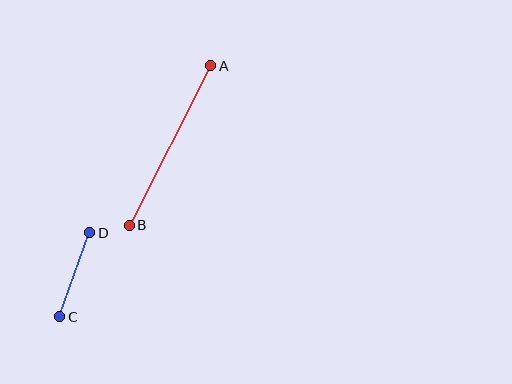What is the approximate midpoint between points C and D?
The midpoint is at approximately (75, 275) pixels.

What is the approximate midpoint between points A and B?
The midpoint is at approximately (170, 146) pixels.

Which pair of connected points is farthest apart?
Points A and B are farthest apart.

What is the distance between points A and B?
The distance is approximately 179 pixels.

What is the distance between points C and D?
The distance is approximately 89 pixels.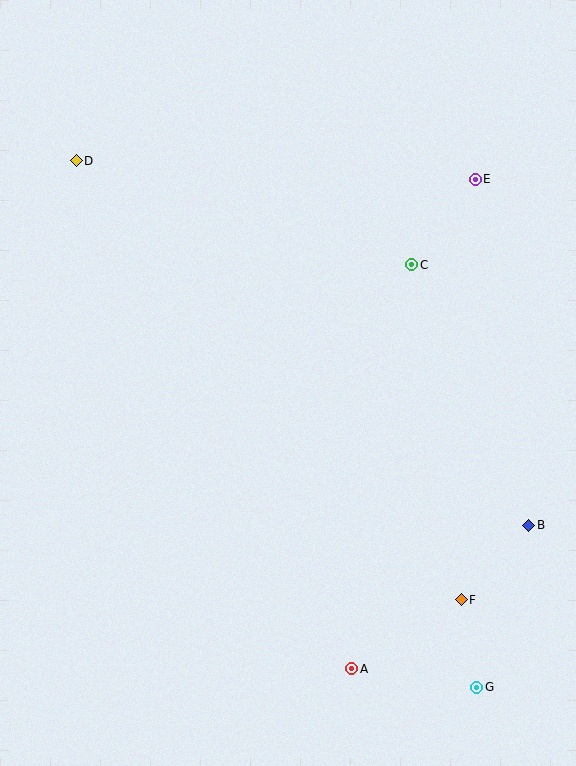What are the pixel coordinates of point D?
Point D is at (76, 161).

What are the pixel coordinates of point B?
Point B is at (529, 525).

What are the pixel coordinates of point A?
Point A is at (352, 669).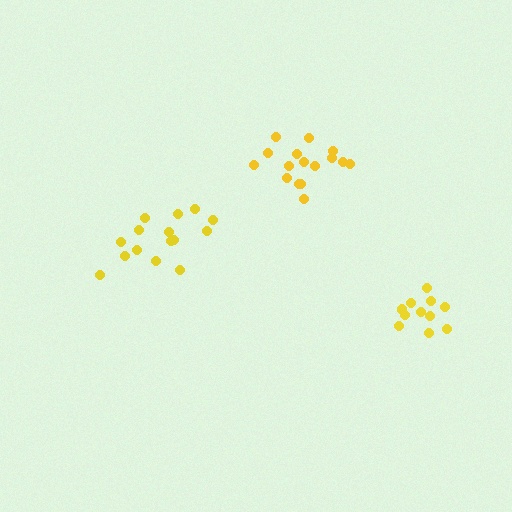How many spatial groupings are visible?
There are 3 spatial groupings.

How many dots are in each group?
Group 1: 16 dots, Group 2: 11 dots, Group 3: 15 dots (42 total).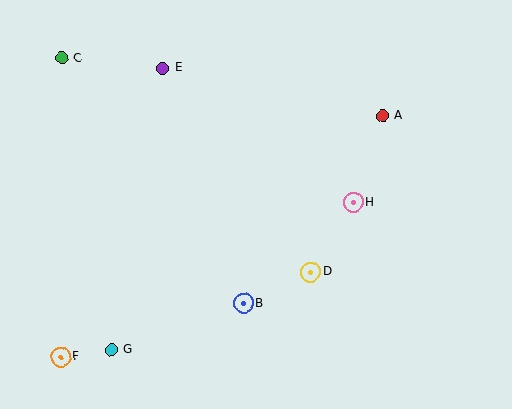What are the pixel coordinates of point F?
Point F is at (61, 357).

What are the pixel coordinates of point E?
Point E is at (163, 68).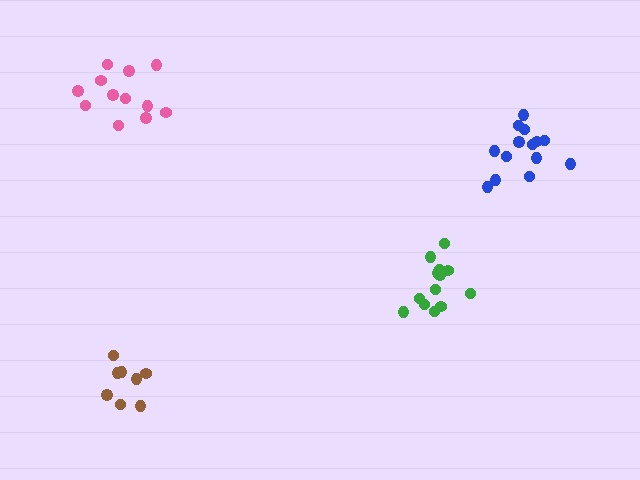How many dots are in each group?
Group 1: 8 dots, Group 2: 13 dots, Group 3: 14 dots, Group 4: 12 dots (47 total).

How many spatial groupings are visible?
There are 4 spatial groupings.